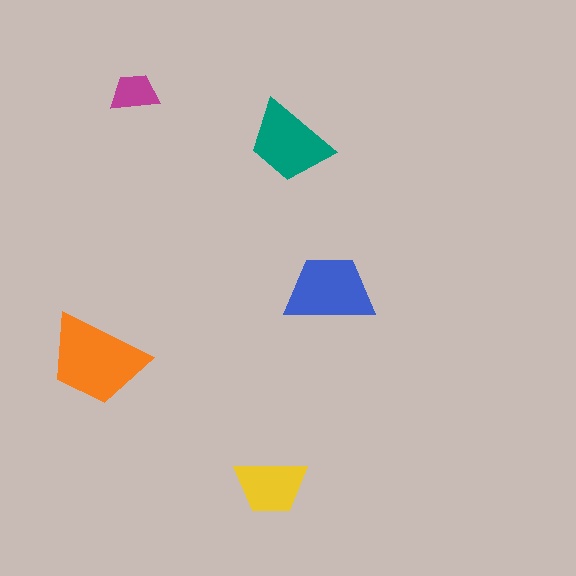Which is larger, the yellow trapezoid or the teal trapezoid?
The teal one.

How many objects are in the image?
There are 5 objects in the image.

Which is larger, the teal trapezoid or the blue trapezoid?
The blue one.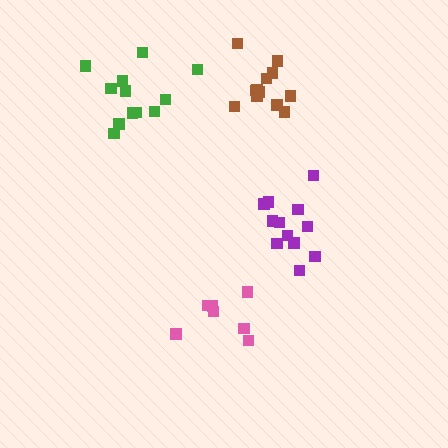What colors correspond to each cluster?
The clusters are colored: pink, brown, purple, green.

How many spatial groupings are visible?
There are 4 spatial groupings.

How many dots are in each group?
Group 1: 7 dots, Group 2: 12 dots, Group 3: 12 dots, Group 4: 12 dots (43 total).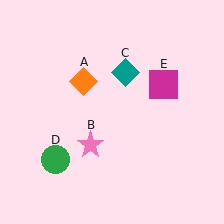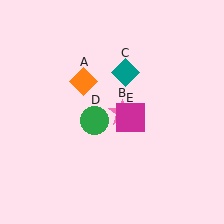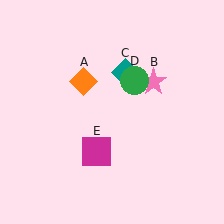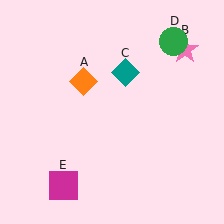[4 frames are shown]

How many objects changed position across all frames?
3 objects changed position: pink star (object B), green circle (object D), magenta square (object E).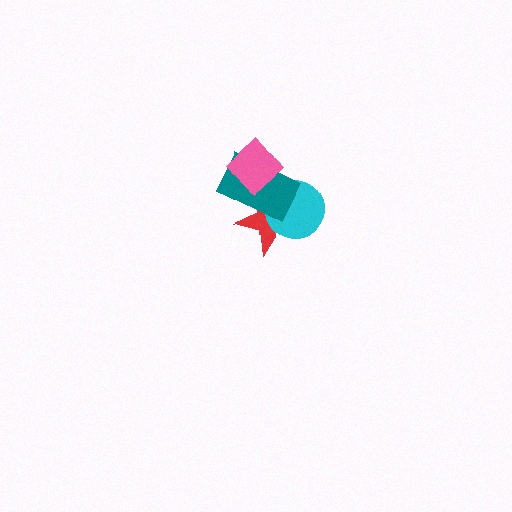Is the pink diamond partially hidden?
No, no other shape covers it.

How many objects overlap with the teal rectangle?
3 objects overlap with the teal rectangle.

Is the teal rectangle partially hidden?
Yes, it is partially covered by another shape.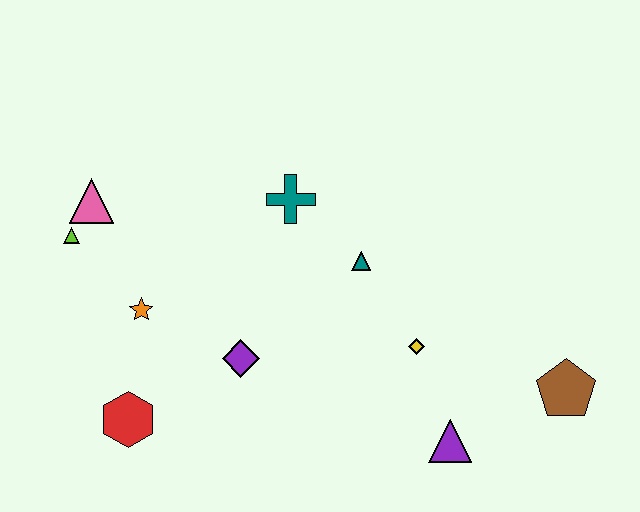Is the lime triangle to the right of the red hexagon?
No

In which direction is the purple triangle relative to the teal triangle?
The purple triangle is below the teal triangle.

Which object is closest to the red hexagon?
The orange star is closest to the red hexagon.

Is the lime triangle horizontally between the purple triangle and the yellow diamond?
No